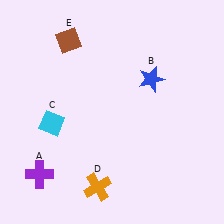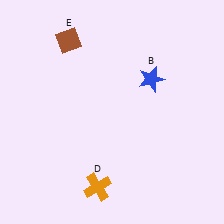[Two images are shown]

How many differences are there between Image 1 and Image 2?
There are 2 differences between the two images.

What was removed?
The cyan diamond (C), the purple cross (A) were removed in Image 2.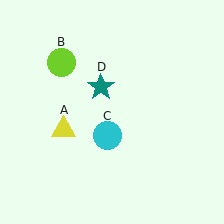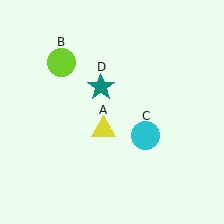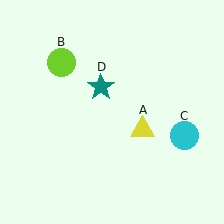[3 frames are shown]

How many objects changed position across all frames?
2 objects changed position: yellow triangle (object A), cyan circle (object C).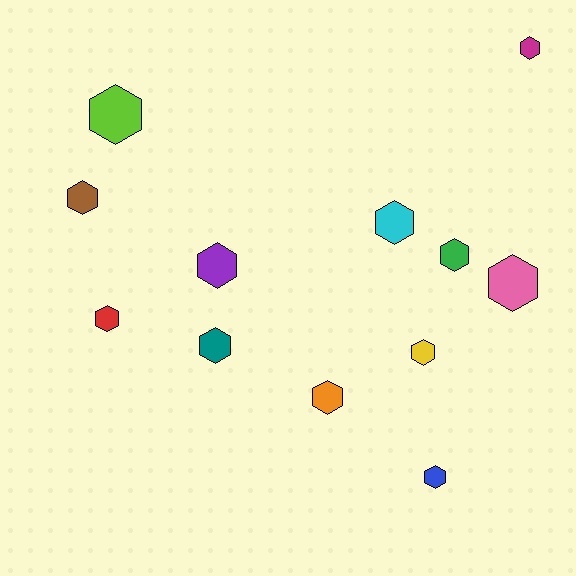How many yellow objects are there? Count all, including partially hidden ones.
There is 1 yellow object.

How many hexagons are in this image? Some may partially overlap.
There are 12 hexagons.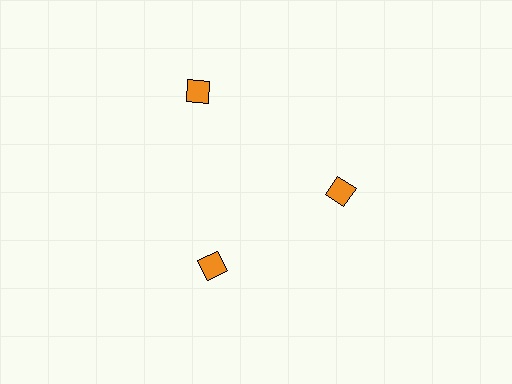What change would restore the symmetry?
The symmetry would be restored by moving it inward, back onto the ring so that all 3 diamonds sit at equal angles and equal distance from the center.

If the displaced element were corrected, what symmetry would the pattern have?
It would have 3-fold rotational symmetry — the pattern would map onto itself every 120 degrees.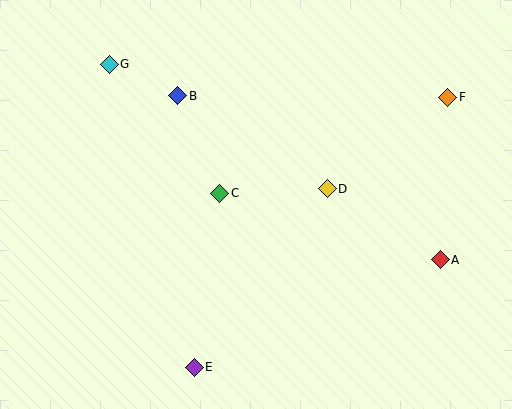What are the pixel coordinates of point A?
Point A is at (440, 260).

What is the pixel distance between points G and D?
The distance between G and D is 251 pixels.